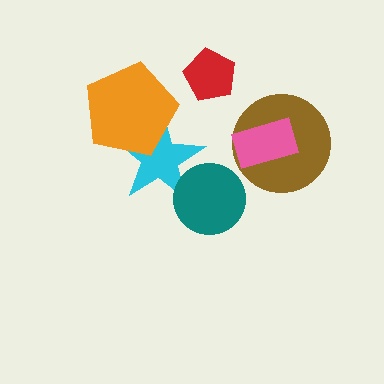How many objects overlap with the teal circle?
1 object overlaps with the teal circle.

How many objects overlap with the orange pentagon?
1 object overlaps with the orange pentagon.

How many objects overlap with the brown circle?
1 object overlaps with the brown circle.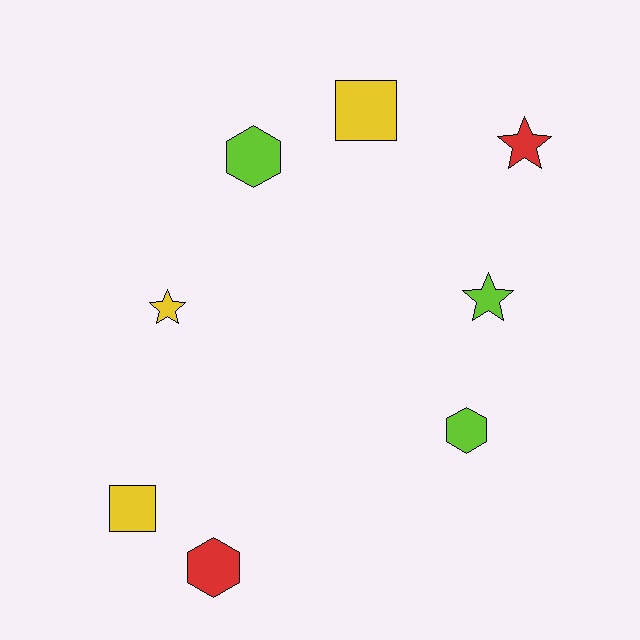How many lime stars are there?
There is 1 lime star.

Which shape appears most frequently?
Star, with 3 objects.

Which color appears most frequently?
Yellow, with 3 objects.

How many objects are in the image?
There are 8 objects.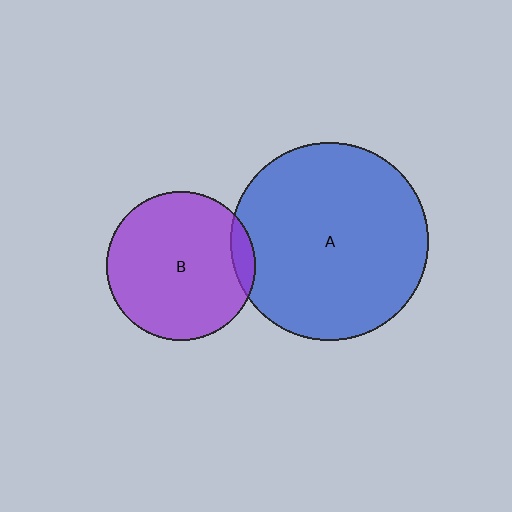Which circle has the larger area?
Circle A (blue).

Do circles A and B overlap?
Yes.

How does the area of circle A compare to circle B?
Approximately 1.8 times.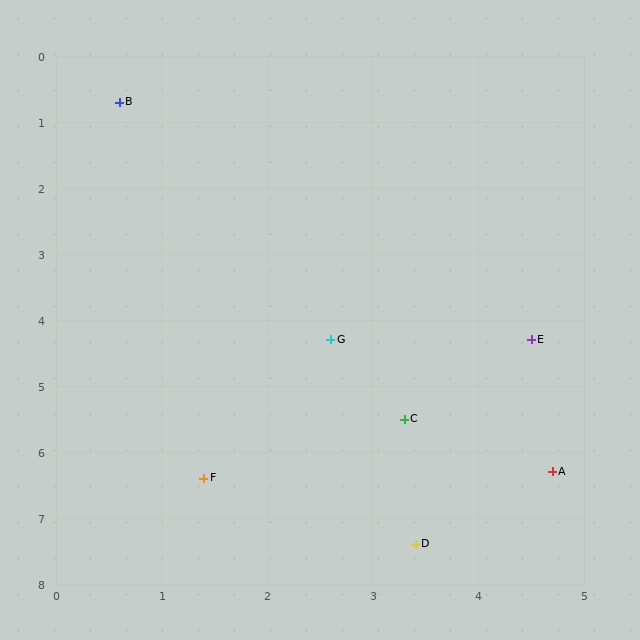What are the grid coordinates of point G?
Point G is at approximately (2.6, 4.3).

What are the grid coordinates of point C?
Point C is at approximately (3.3, 5.5).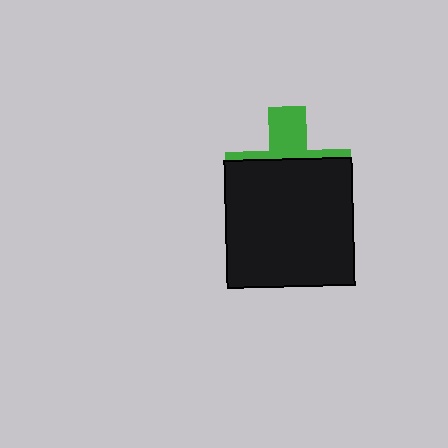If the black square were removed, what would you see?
You would see the complete green cross.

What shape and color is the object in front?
The object in front is a black square.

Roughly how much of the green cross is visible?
A small part of it is visible (roughly 33%).